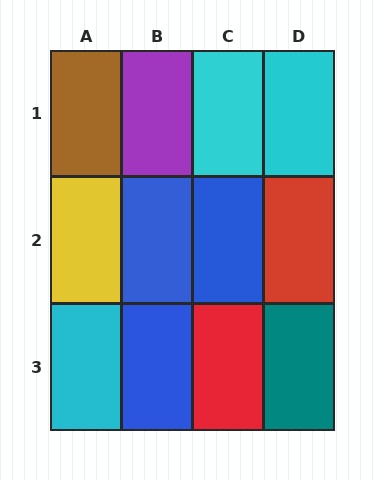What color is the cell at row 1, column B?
Purple.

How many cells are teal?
1 cell is teal.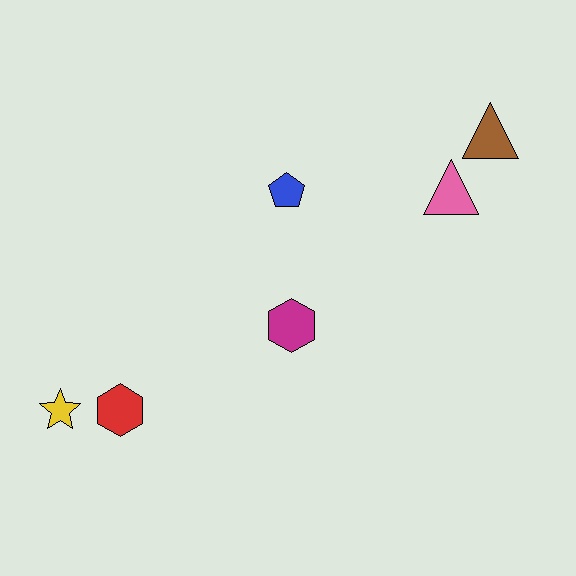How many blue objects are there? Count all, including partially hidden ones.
There is 1 blue object.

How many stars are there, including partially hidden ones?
There is 1 star.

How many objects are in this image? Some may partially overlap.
There are 6 objects.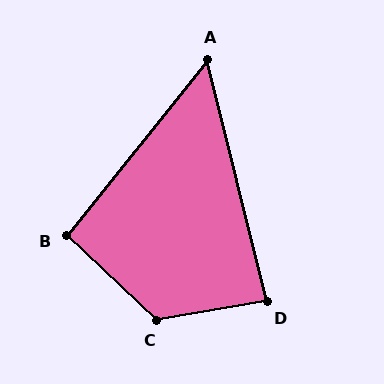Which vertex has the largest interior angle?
C, at approximately 127 degrees.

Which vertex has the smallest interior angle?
A, at approximately 53 degrees.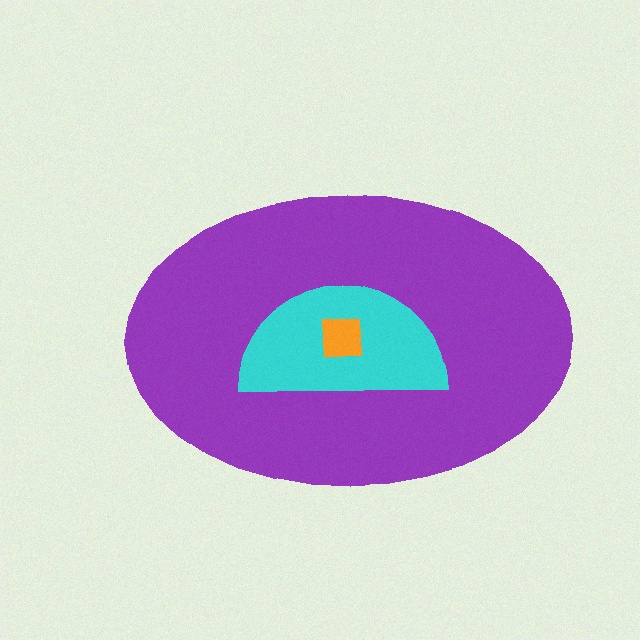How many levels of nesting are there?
3.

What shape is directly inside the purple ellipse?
The cyan semicircle.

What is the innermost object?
The orange square.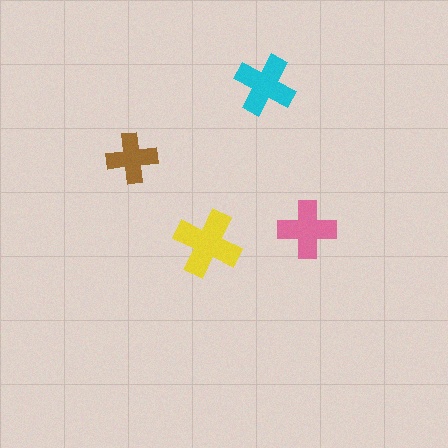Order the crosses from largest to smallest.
the yellow one, the cyan one, the pink one, the brown one.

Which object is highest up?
The cyan cross is topmost.